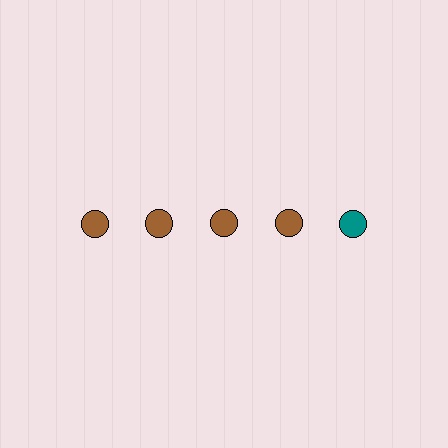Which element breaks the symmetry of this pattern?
The teal circle in the top row, rightmost column breaks the symmetry. All other shapes are brown circles.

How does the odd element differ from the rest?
It has a different color: teal instead of brown.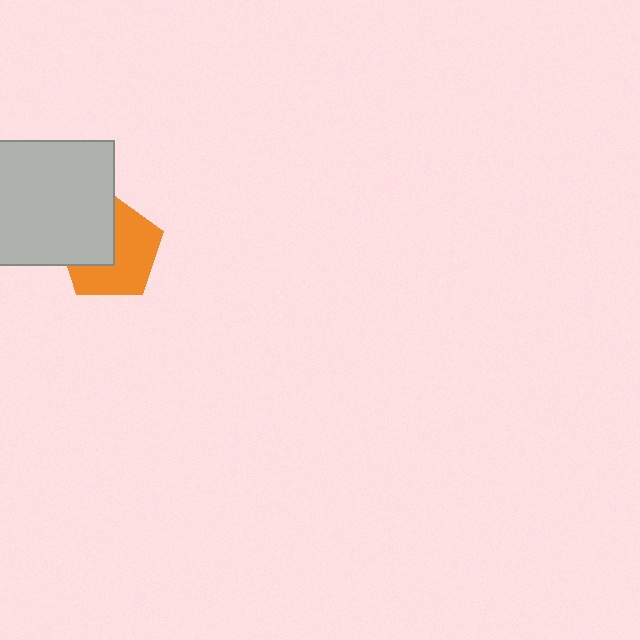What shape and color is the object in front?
The object in front is a light gray rectangle.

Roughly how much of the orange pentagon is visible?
About half of it is visible (roughly 60%).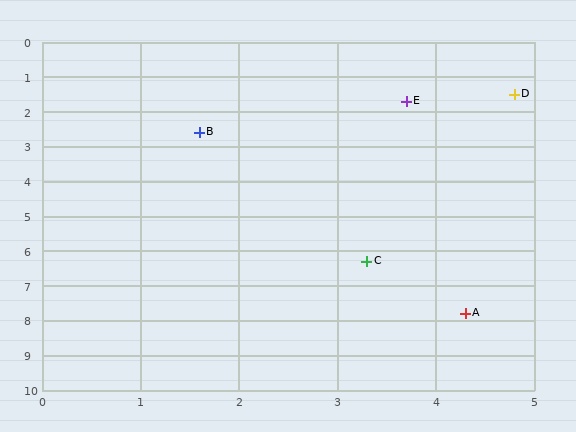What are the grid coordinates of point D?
Point D is at approximately (4.8, 1.5).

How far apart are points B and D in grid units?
Points B and D are about 3.4 grid units apart.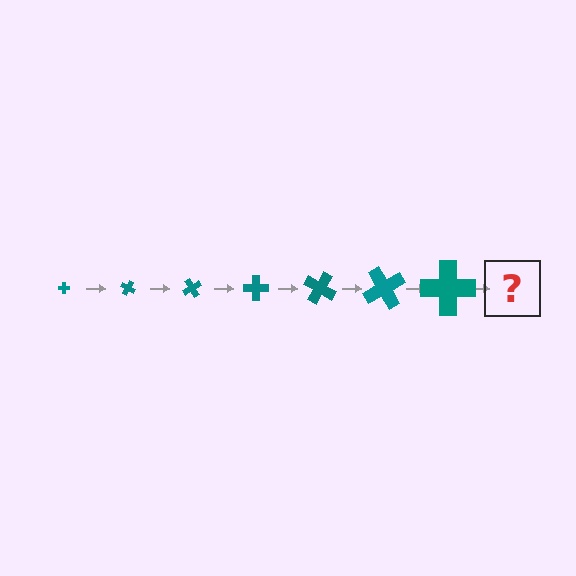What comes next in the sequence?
The next element should be a cross, larger than the previous one and rotated 210 degrees from the start.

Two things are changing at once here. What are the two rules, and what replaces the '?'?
The two rules are that the cross grows larger each step and it rotates 30 degrees each step. The '?' should be a cross, larger than the previous one and rotated 210 degrees from the start.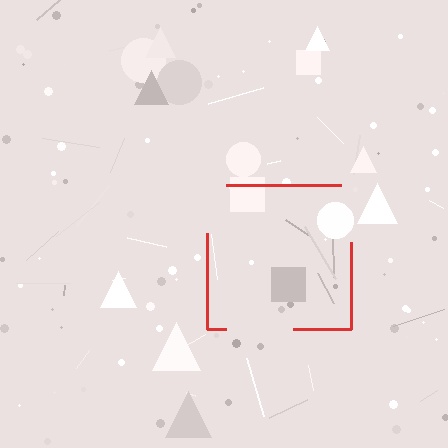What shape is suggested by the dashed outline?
The dashed outline suggests a square.